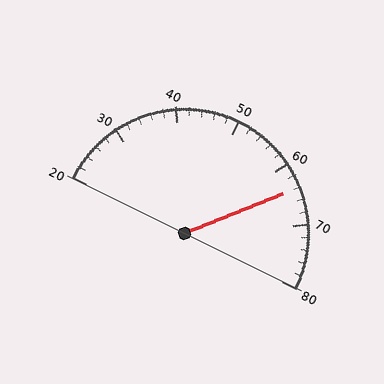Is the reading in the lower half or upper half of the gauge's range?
The reading is in the upper half of the range (20 to 80).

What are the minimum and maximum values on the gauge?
The gauge ranges from 20 to 80.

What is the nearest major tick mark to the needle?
The nearest major tick mark is 60.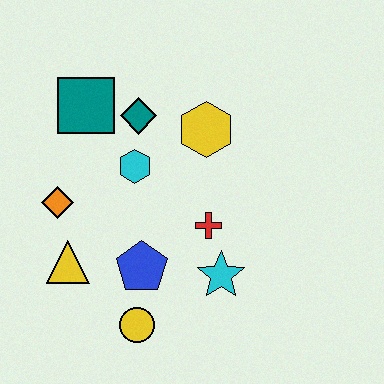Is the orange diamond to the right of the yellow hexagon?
No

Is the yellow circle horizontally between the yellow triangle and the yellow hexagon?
Yes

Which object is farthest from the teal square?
The yellow circle is farthest from the teal square.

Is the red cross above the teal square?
No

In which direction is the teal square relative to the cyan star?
The teal square is above the cyan star.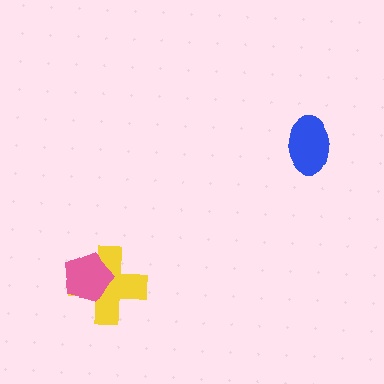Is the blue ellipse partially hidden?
No, no other shape covers it.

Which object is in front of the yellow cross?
The pink pentagon is in front of the yellow cross.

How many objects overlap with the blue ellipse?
0 objects overlap with the blue ellipse.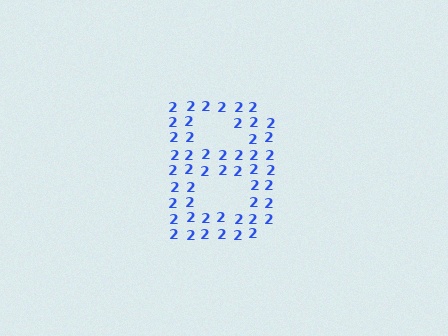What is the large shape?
The large shape is the letter B.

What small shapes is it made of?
It is made of small digit 2's.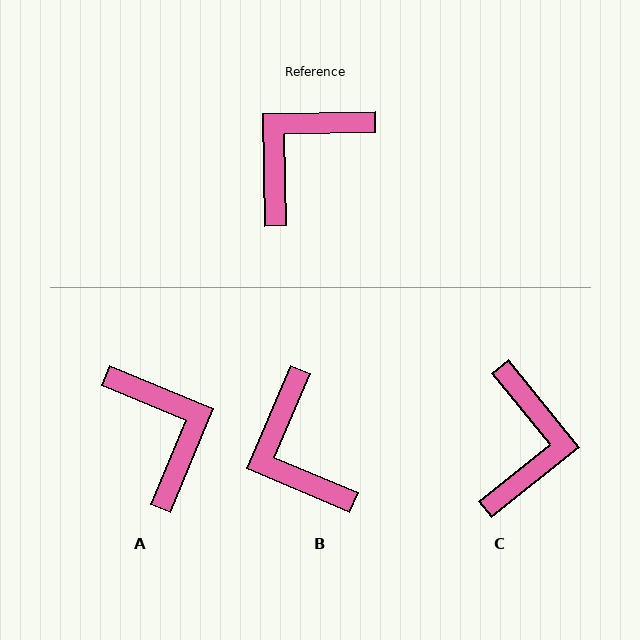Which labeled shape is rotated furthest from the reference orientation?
C, about 142 degrees away.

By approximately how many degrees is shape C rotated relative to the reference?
Approximately 142 degrees clockwise.